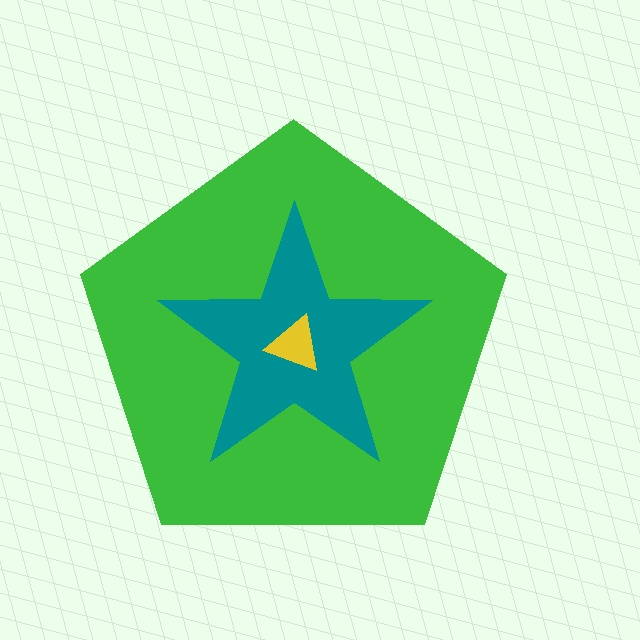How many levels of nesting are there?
3.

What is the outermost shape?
The green pentagon.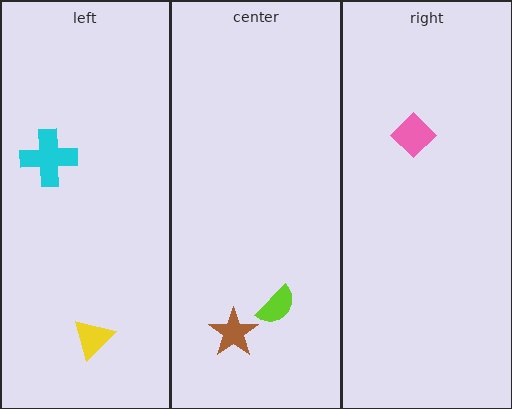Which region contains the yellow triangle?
The left region.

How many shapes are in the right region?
1.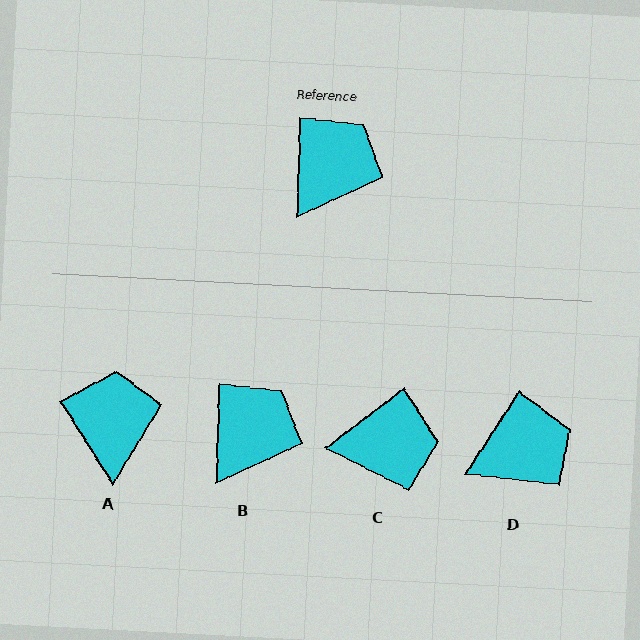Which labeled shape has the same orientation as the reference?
B.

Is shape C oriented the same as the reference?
No, it is off by about 51 degrees.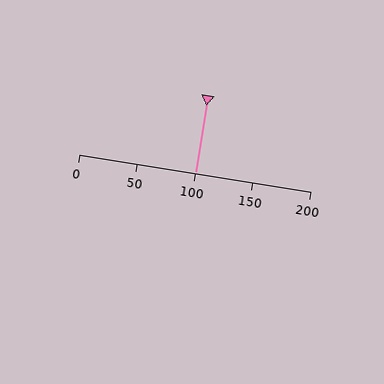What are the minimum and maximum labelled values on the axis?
The axis runs from 0 to 200.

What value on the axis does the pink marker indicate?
The marker indicates approximately 100.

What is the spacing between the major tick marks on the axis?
The major ticks are spaced 50 apart.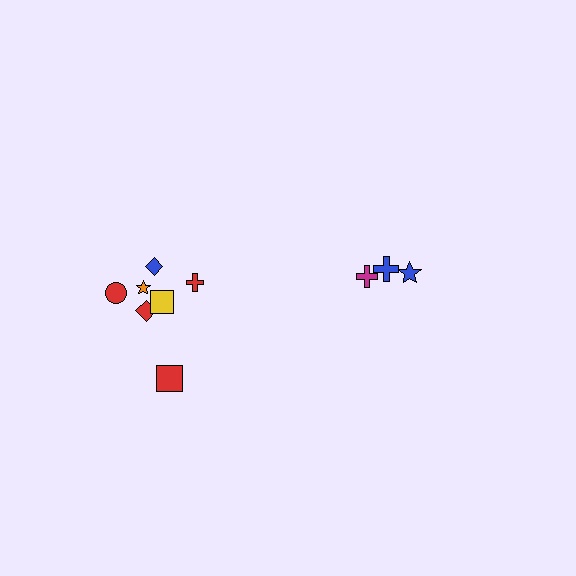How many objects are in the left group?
There are 7 objects.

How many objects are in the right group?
There are 3 objects.